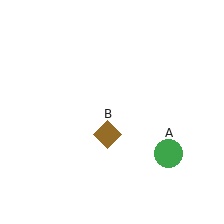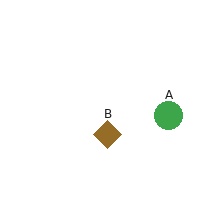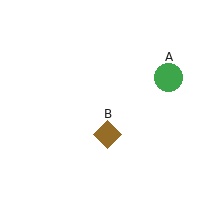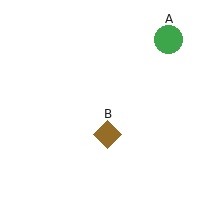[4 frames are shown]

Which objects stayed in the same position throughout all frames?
Brown diamond (object B) remained stationary.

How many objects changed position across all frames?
1 object changed position: green circle (object A).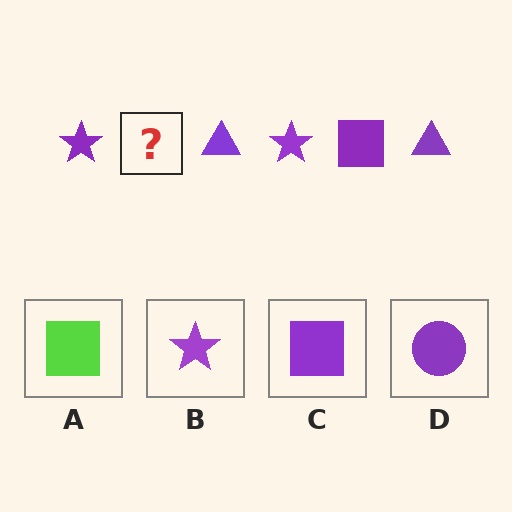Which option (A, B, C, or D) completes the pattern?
C.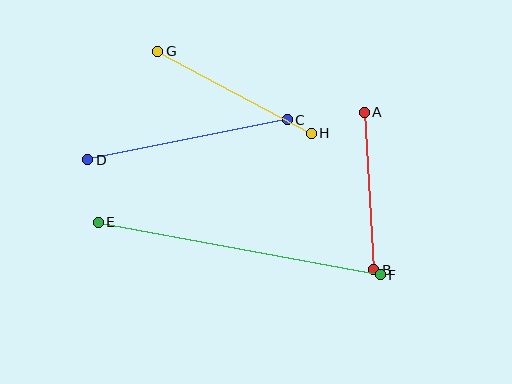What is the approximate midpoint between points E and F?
The midpoint is at approximately (239, 249) pixels.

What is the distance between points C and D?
The distance is approximately 204 pixels.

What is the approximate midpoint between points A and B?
The midpoint is at approximately (369, 191) pixels.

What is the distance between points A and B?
The distance is approximately 158 pixels.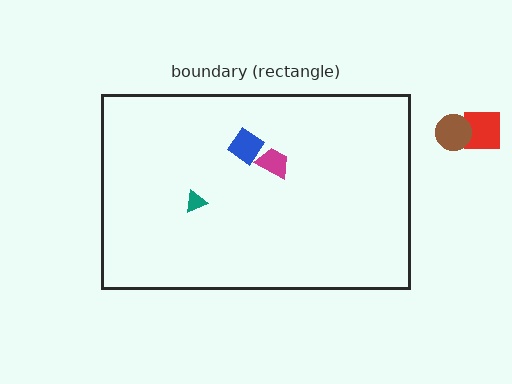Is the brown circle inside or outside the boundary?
Outside.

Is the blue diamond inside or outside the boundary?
Inside.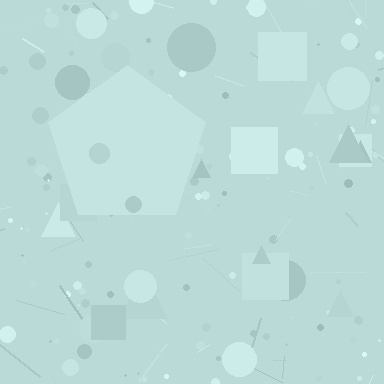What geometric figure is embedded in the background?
A pentagon is embedded in the background.